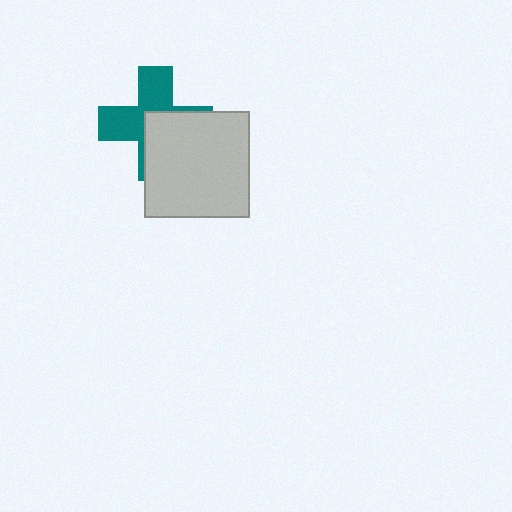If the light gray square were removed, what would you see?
You would see the complete teal cross.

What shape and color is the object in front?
The object in front is a light gray square.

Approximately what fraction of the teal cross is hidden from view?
Roughly 47% of the teal cross is hidden behind the light gray square.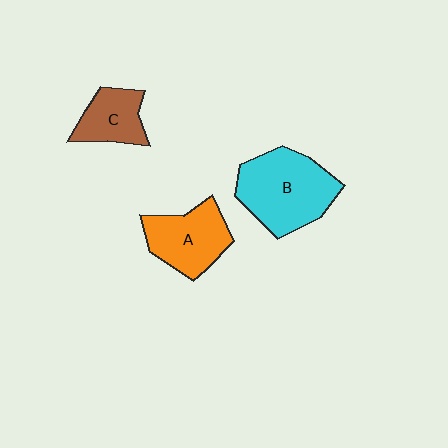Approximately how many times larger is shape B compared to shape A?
Approximately 1.4 times.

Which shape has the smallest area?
Shape C (brown).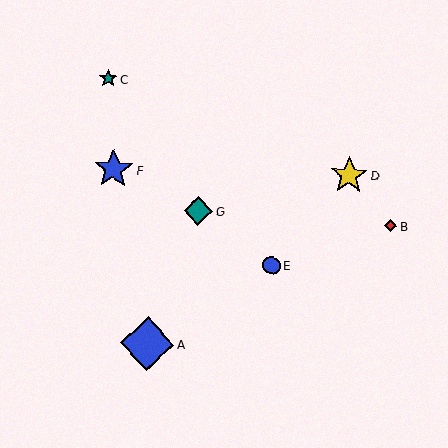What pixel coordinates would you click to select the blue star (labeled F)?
Click at (113, 169) to select the blue star F.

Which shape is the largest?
The blue diamond (labeled A) is the largest.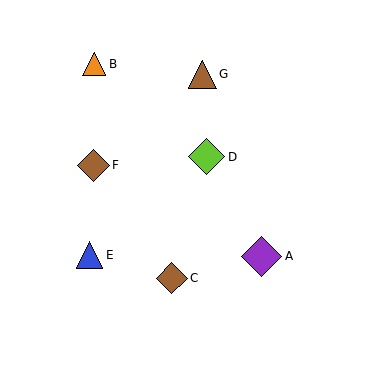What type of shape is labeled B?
Shape B is an orange triangle.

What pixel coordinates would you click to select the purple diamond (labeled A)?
Click at (262, 256) to select the purple diamond A.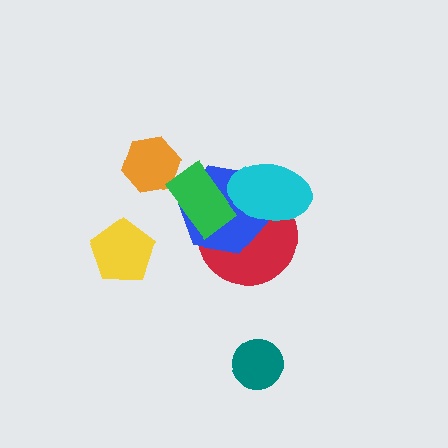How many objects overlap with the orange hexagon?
0 objects overlap with the orange hexagon.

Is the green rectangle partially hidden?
No, no other shape covers it.